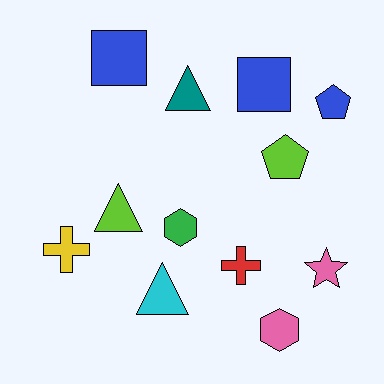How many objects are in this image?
There are 12 objects.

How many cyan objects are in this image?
There is 1 cyan object.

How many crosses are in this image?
There are 2 crosses.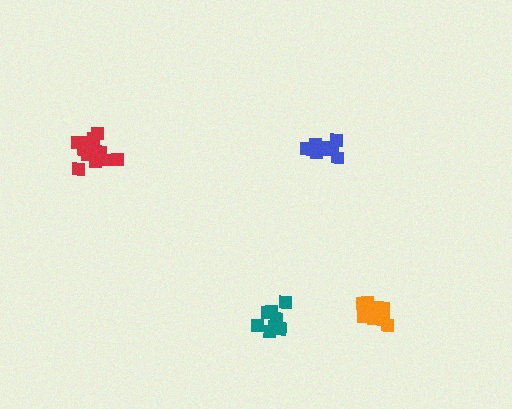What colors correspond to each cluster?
The clusters are colored: blue, teal, red, orange.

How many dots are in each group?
Group 1: 10 dots, Group 2: 11 dots, Group 3: 15 dots, Group 4: 12 dots (48 total).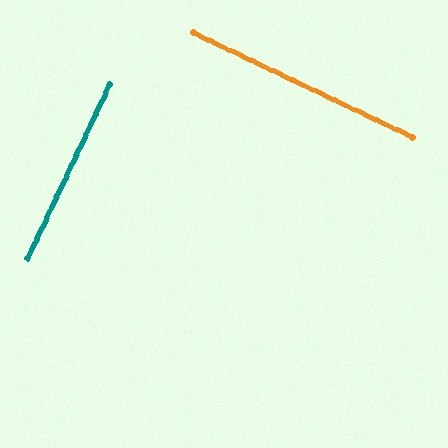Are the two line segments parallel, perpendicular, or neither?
Perpendicular — they meet at approximately 90°.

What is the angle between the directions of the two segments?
Approximately 90 degrees.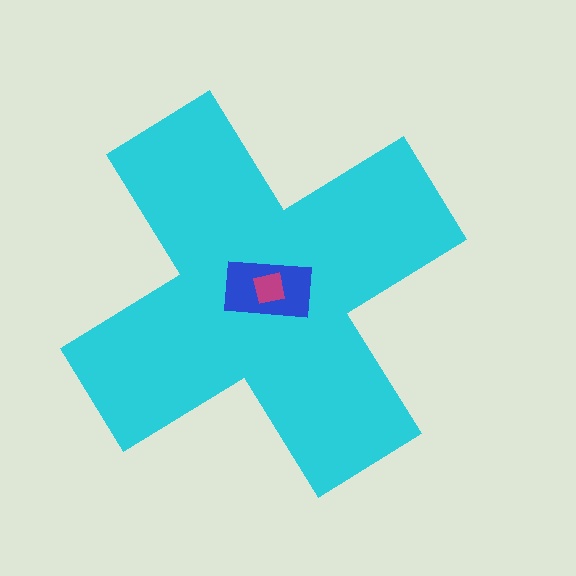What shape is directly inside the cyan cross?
The blue rectangle.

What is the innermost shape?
The magenta square.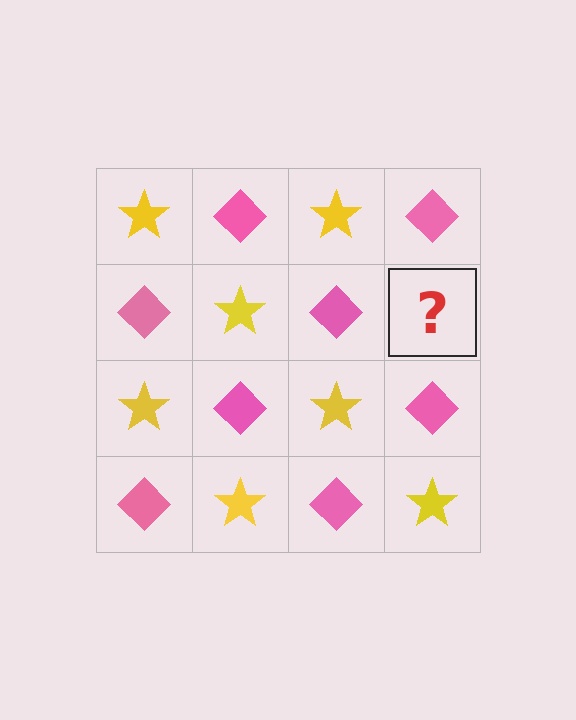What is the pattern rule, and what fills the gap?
The rule is that it alternates yellow star and pink diamond in a checkerboard pattern. The gap should be filled with a yellow star.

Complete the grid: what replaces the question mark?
The question mark should be replaced with a yellow star.